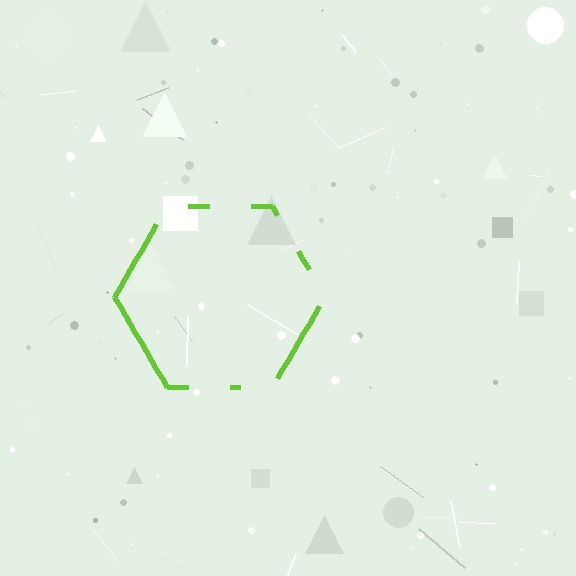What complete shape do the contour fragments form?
The contour fragments form a hexagon.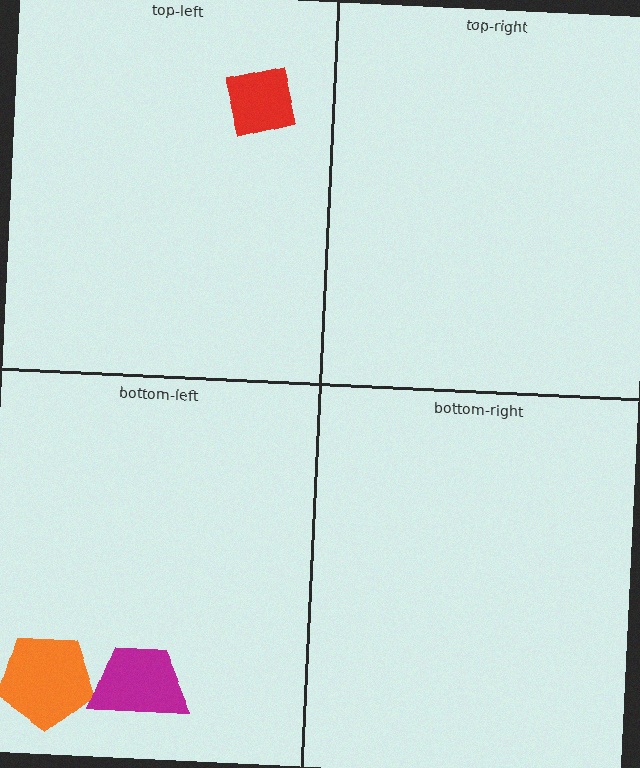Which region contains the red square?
The top-left region.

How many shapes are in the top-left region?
1.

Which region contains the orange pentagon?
The bottom-left region.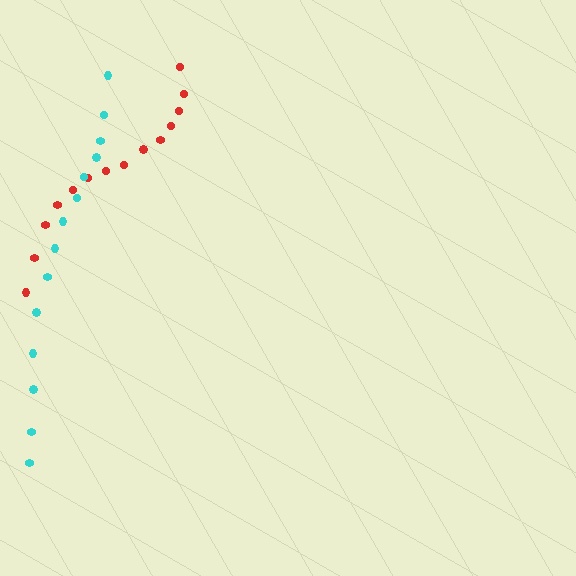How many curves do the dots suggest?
There are 2 distinct paths.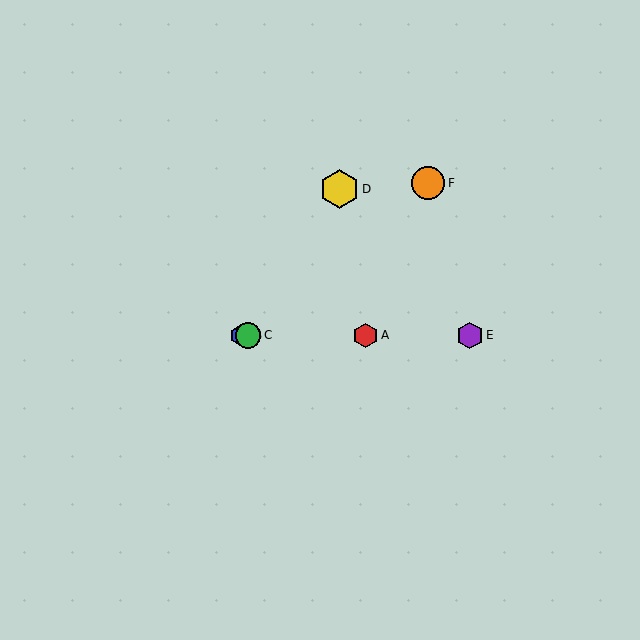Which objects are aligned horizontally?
Objects A, B, C, E are aligned horizontally.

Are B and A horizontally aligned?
Yes, both are at y≈335.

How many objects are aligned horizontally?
4 objects (A, B, C, E) are aligned horizontally.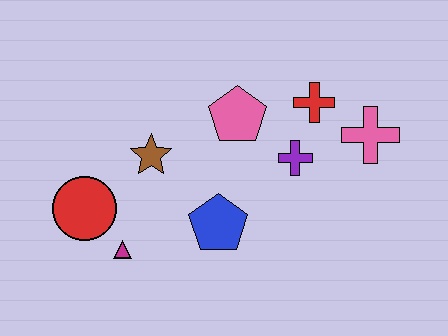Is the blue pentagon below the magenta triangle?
No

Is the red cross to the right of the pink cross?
No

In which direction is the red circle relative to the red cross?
The red circle is to the left of the red cross.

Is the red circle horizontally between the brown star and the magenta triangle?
No